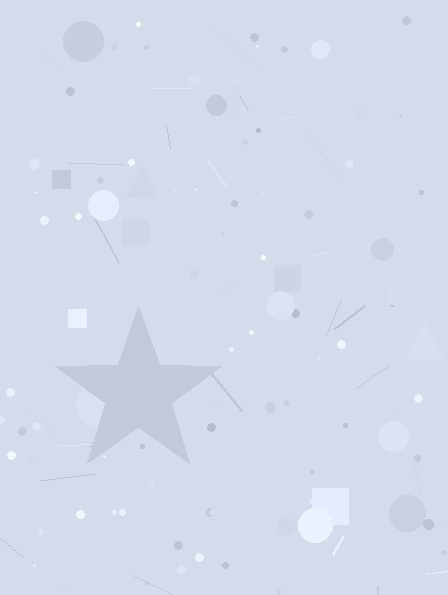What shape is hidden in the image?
A star is hidden in the image.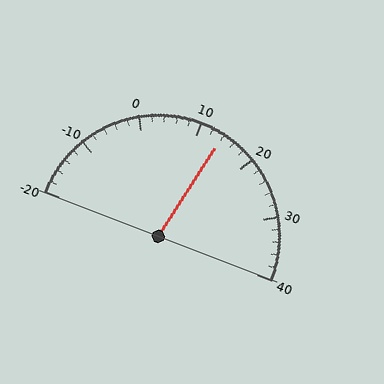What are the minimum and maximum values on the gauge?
The gauge ranges from -20 to 40.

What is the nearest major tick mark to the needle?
The nearest major tick mark is 10.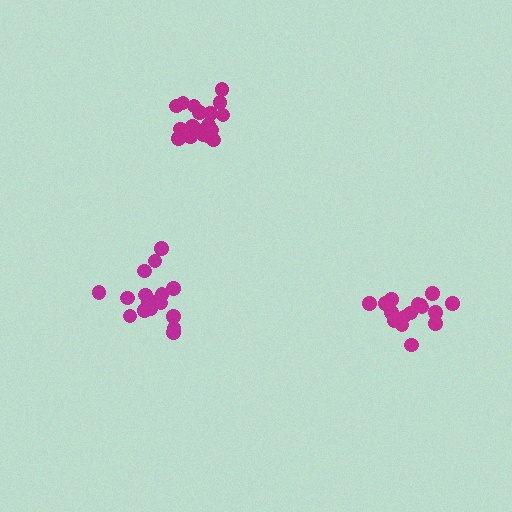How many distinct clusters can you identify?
There are 3 distinct clusters.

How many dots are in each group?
Group 1: 17 dots, Group 2: 18 dots, Group 3: 16 dots (51 total).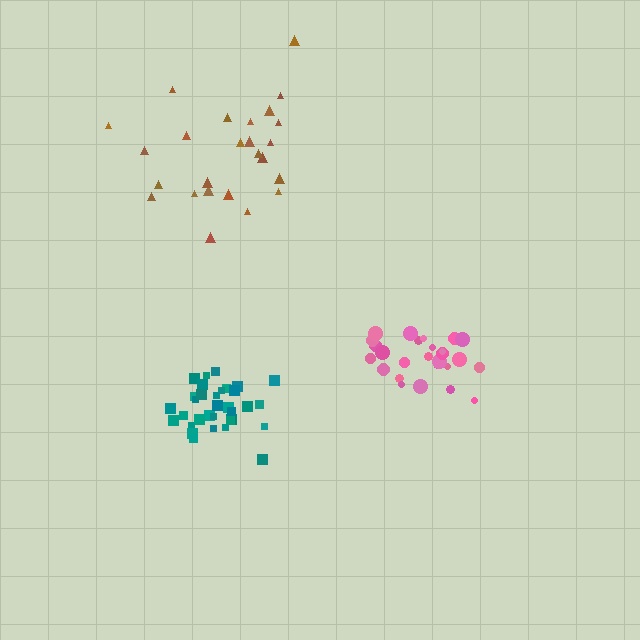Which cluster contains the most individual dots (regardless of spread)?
Teal (33).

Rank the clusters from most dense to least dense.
teal, pink, brown.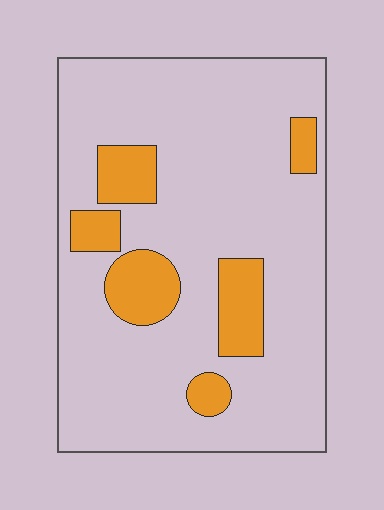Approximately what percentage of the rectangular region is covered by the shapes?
Approximately 15%.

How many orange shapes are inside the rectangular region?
6.